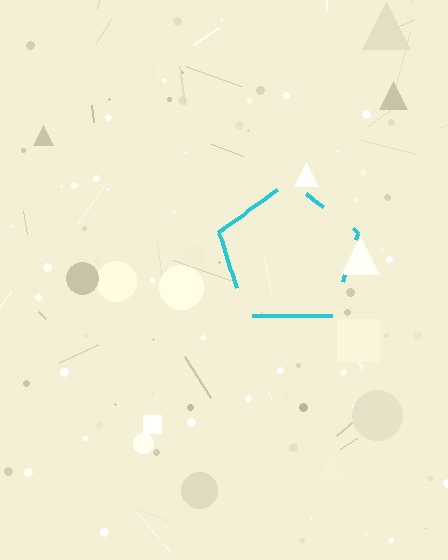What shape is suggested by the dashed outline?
The dashed outline suggests a pentagon.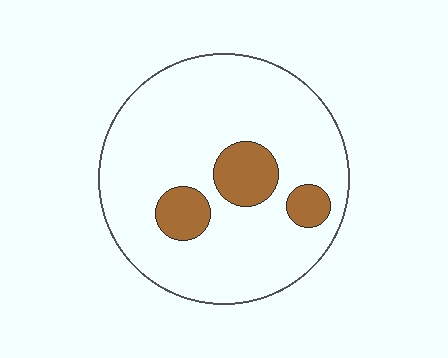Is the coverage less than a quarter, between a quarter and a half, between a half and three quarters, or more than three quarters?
Less than a quarter.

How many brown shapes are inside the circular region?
3.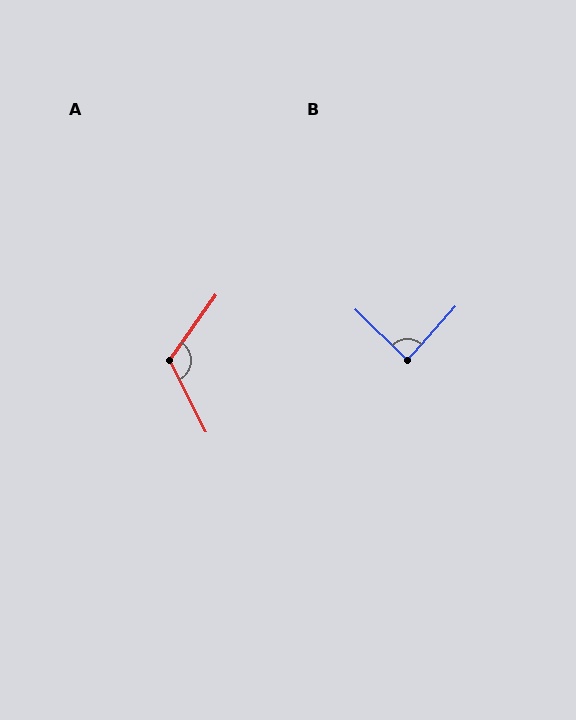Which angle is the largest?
A, at approximately 118 degrees.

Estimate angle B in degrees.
Approximately 88 degrees.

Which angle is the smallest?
B, at approximately 88 degrees.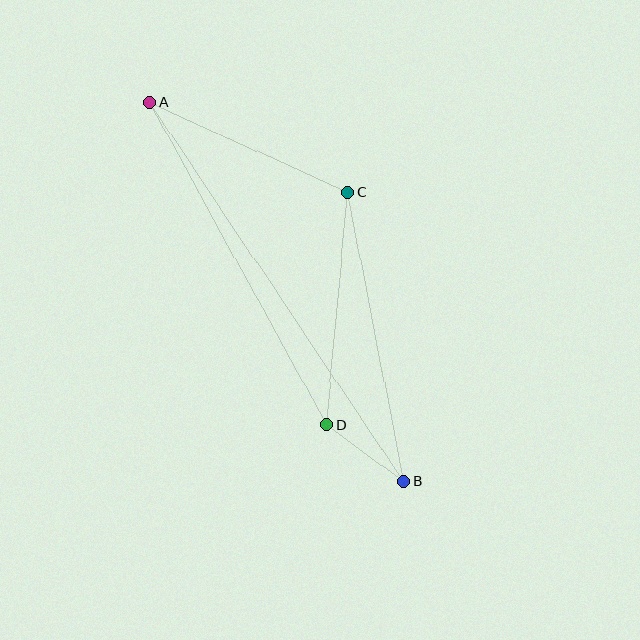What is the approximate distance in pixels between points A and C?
The distance between A and C is approximately 217 pixels.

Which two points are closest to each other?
Points B and D are closest to each other.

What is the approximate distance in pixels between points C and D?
The distance between C and D is approximately 234 pixels.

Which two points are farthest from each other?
Points A and B are farthest from each other.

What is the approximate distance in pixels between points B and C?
The distance between B and C is approximately 295 pixels.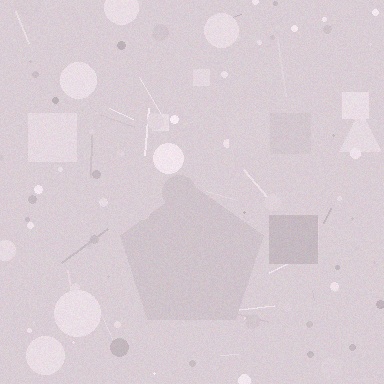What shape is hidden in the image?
A pentagon is hidden in the image.